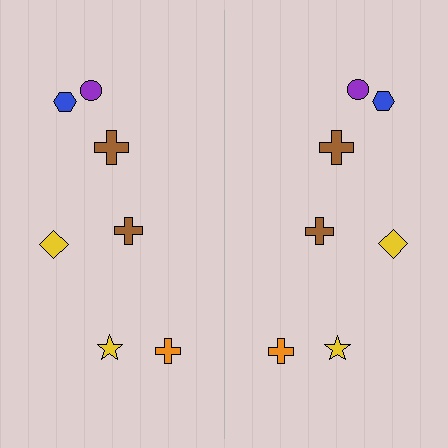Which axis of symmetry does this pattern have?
The pattern has a vertical axis of symmetry running through the center of the image.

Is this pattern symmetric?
Yes, this pattern has bilateral (reflection) symmetry.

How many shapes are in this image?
There are 14 shapes in this image.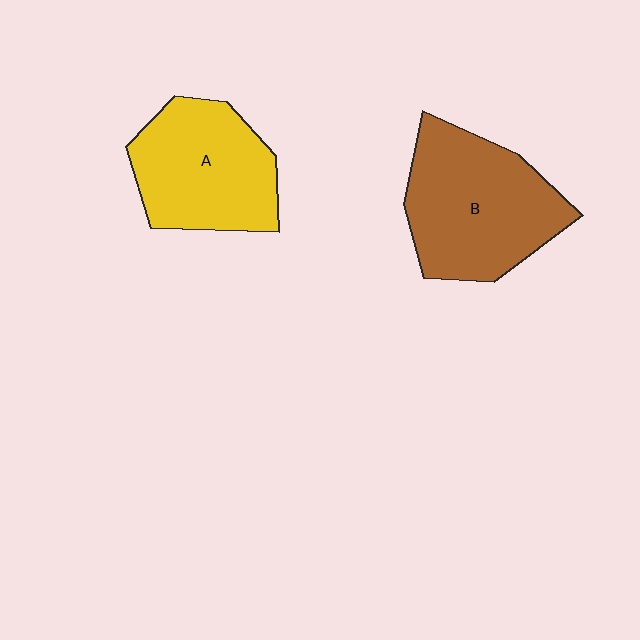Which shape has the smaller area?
Shape A (yellow).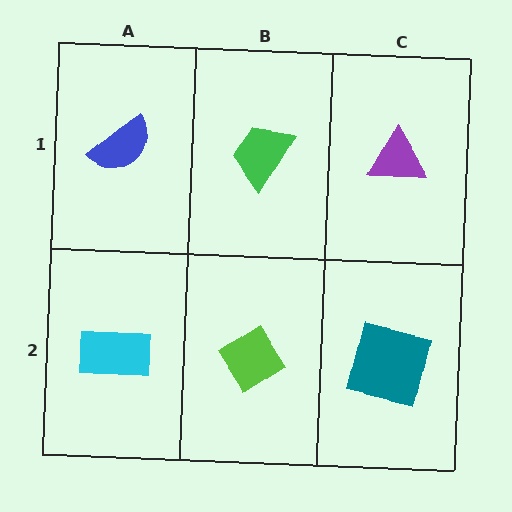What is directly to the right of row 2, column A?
A lime diamond.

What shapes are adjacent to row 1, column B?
A lime diamond (row 2, column B), a blue semicircle (row 1, column A), a purple triangle (row 1, column C).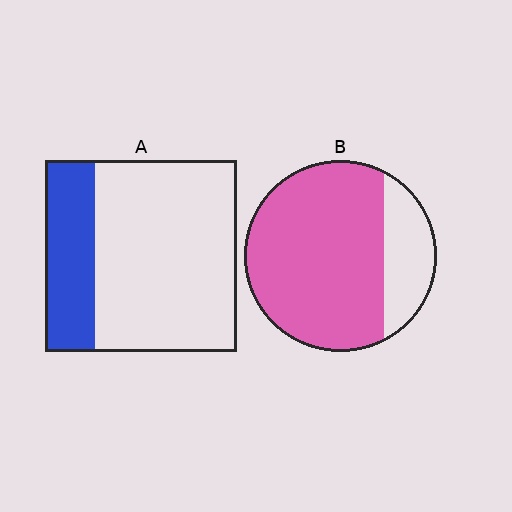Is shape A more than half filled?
No.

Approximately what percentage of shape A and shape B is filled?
A is approximately 25% and B is approximately 80%.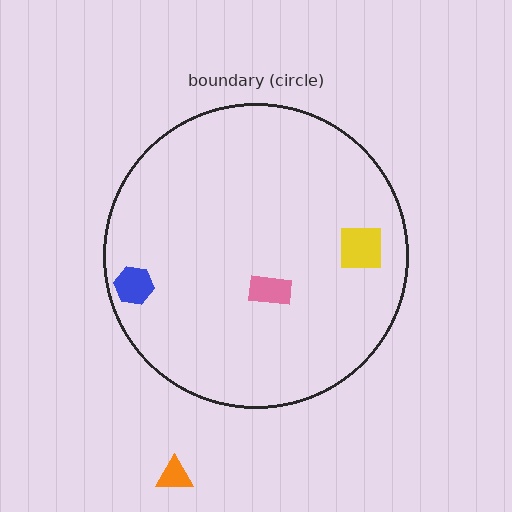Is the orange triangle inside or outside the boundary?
Outside.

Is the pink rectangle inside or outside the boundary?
Inside.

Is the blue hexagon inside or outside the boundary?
Inside.